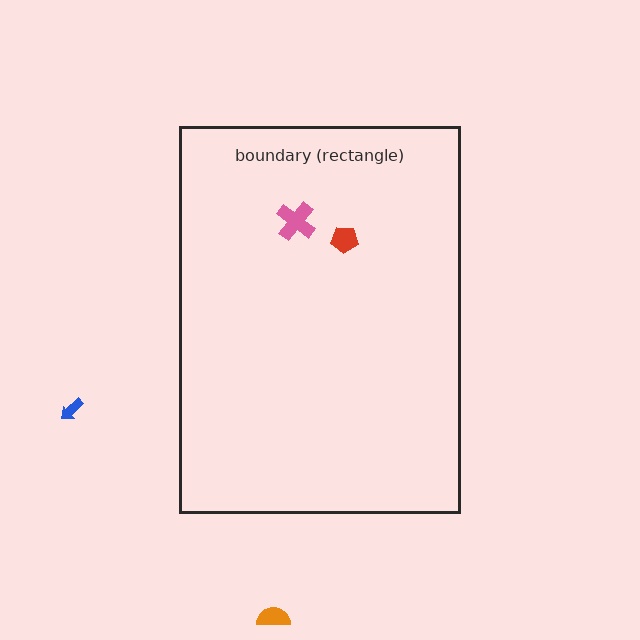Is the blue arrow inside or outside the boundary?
Outside.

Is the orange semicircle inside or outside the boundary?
Outside.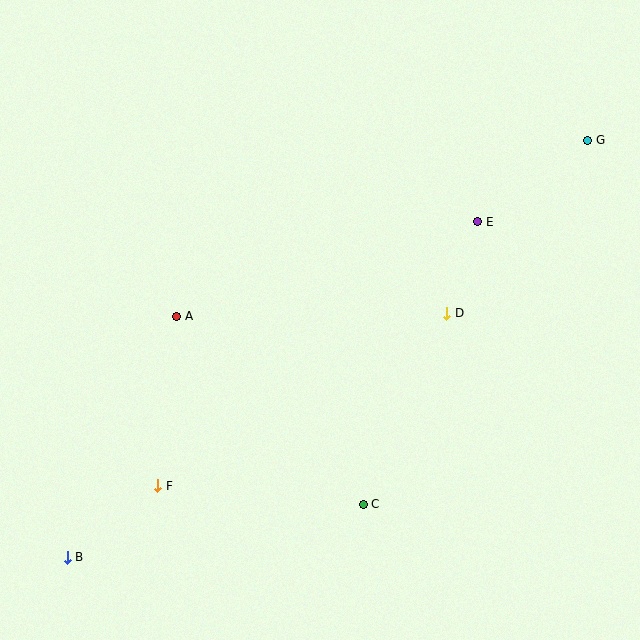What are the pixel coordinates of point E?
Point E is at (478, 222).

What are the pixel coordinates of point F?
Point F is at (158, 486).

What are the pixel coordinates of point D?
Point D is at (447, 313).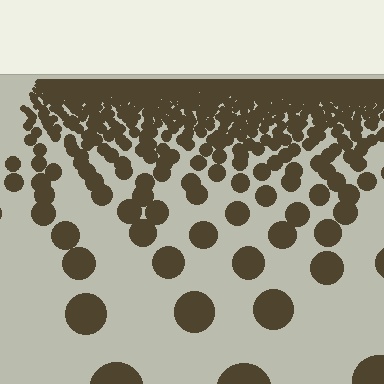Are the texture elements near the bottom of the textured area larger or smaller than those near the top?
Larger. Near the bottom, elements are closer to the viewer and appear at a bigger on-screen size.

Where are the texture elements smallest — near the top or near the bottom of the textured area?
Near the top.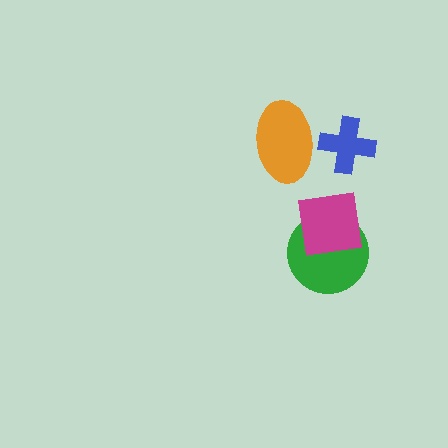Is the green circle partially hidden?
Yes, it is partially covered by another shape.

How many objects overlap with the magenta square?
1 object overlaps with the magenta square.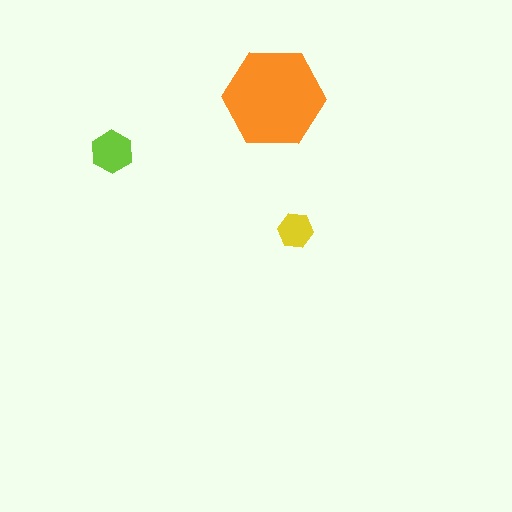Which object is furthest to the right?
The yellow hexagon is rightmost.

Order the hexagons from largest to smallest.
the orange one, the lime one, the yellow one.